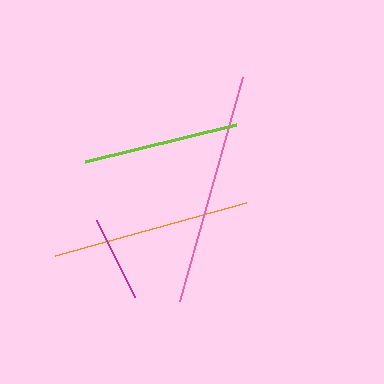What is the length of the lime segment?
The lime segment is approximately 155 pixels long.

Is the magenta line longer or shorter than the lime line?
The lime line is longer than the magenta line.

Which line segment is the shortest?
The magenta line is the shortest at approximately 86 pixels.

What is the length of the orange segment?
The orange segment is approximately 199 pixels long.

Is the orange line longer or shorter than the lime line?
The orange line is longer than the lime line.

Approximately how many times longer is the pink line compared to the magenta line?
The pink line is approximately 2.7 times the length of the magenta line.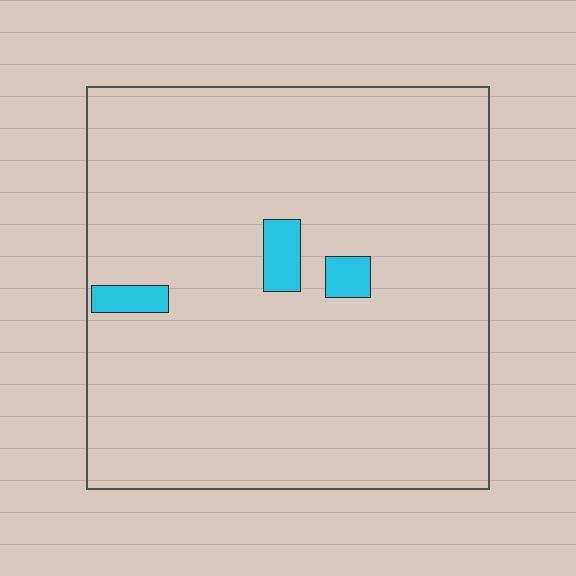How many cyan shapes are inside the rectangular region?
3.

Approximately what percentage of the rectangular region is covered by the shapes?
Approximately 5%.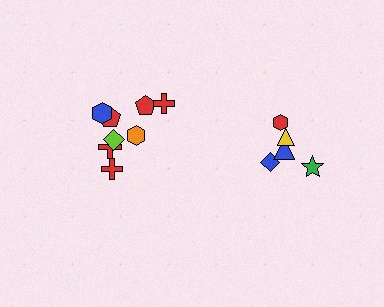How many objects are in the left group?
There are 8 objects.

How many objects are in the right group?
There are 5 objects.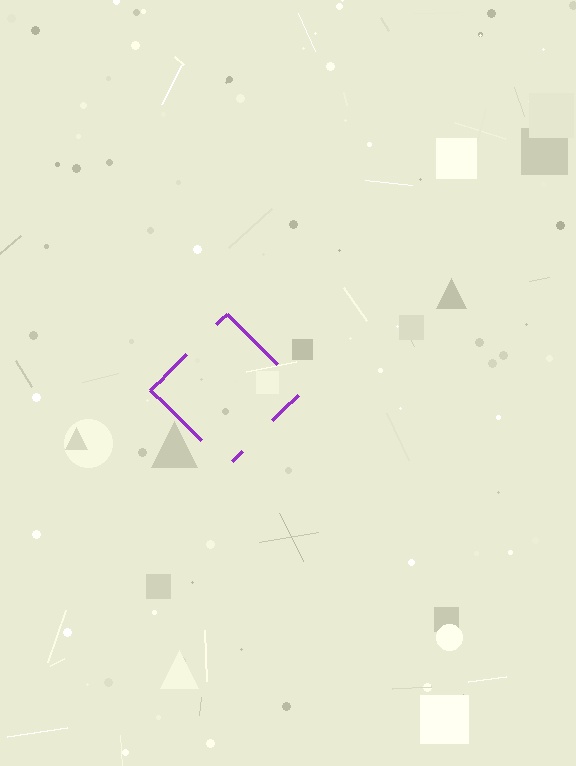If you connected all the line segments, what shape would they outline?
They would outline a diamond.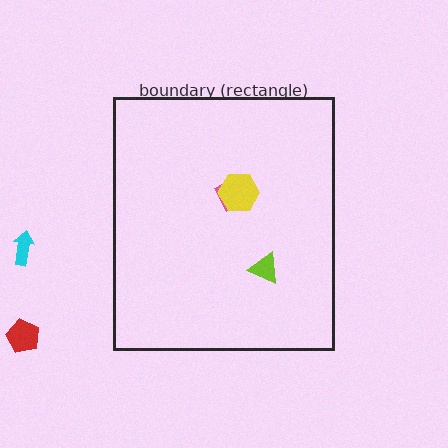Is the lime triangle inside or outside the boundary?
Inside.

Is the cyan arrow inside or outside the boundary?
Outside.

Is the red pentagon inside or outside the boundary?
Outside.